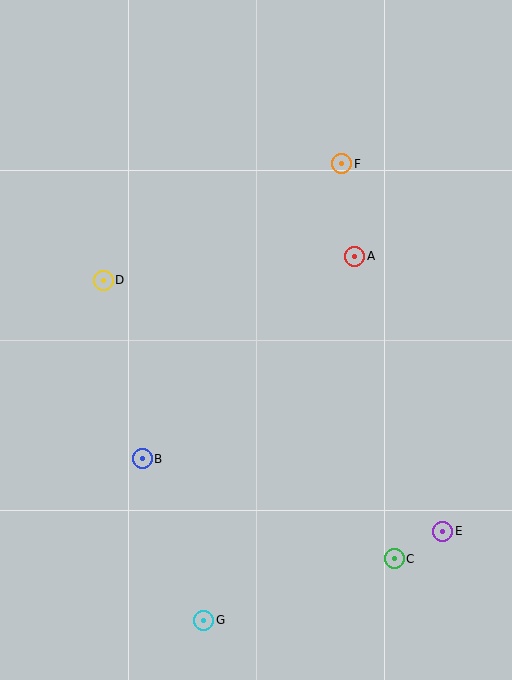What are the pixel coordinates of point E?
Point E is at (443, 531).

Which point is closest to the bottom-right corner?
Point E is closest to the bottom-right corner.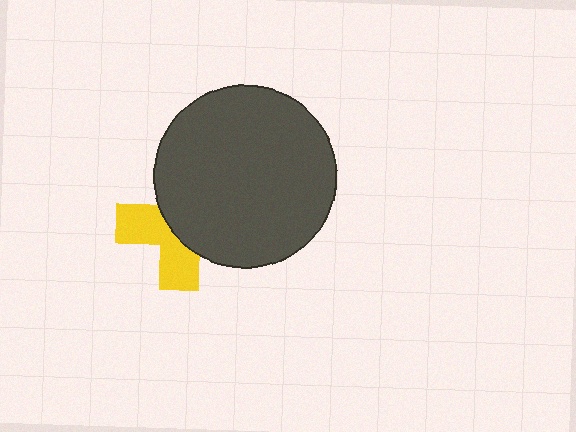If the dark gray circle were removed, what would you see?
You would see the complete yellow cross.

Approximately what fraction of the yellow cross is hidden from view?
Roughly 56% of the yellow cross is hidden behind the dark gray circle.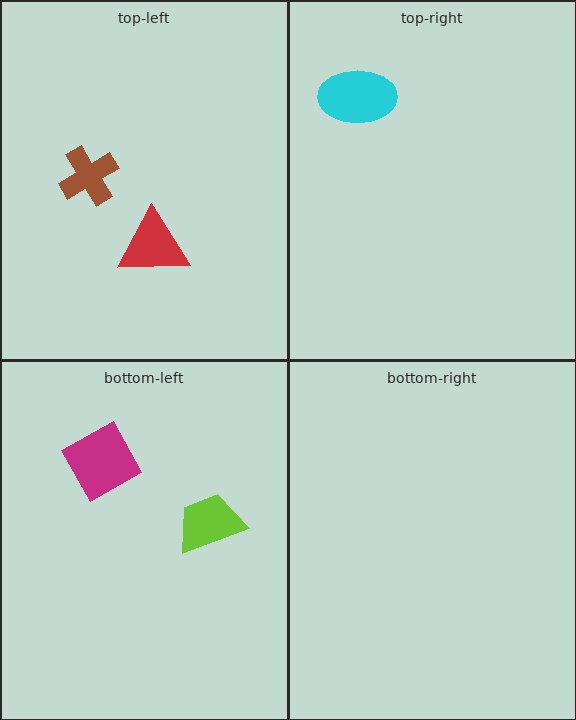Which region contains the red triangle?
The top-left region.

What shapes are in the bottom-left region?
The magenta square, the lime trapezoid.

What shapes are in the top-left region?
The red triangle, the brown cross.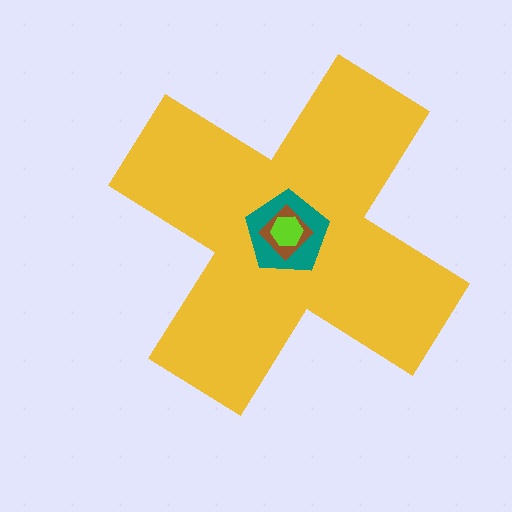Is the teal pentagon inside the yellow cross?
Yes.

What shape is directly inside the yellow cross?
The teal pentagon.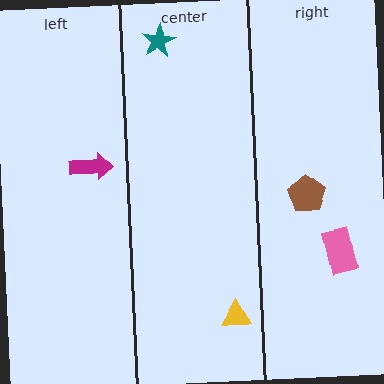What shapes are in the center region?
The teal star, the yellow triangle.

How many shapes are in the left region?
1.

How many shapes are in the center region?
2.